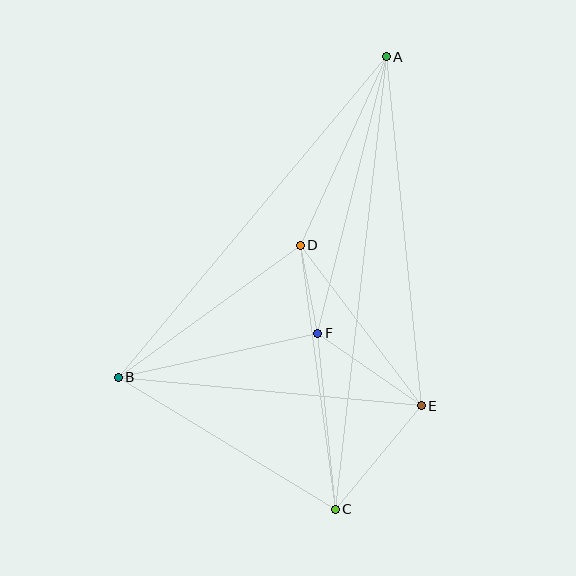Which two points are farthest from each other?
Points A and C are farthest from each other.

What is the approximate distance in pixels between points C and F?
The distance between C and F is approximately 177 pixels.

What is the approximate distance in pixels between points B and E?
The distance between B and E is approximately 304 pixels.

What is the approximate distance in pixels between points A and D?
The distance between A and D is approximately 207 pixels.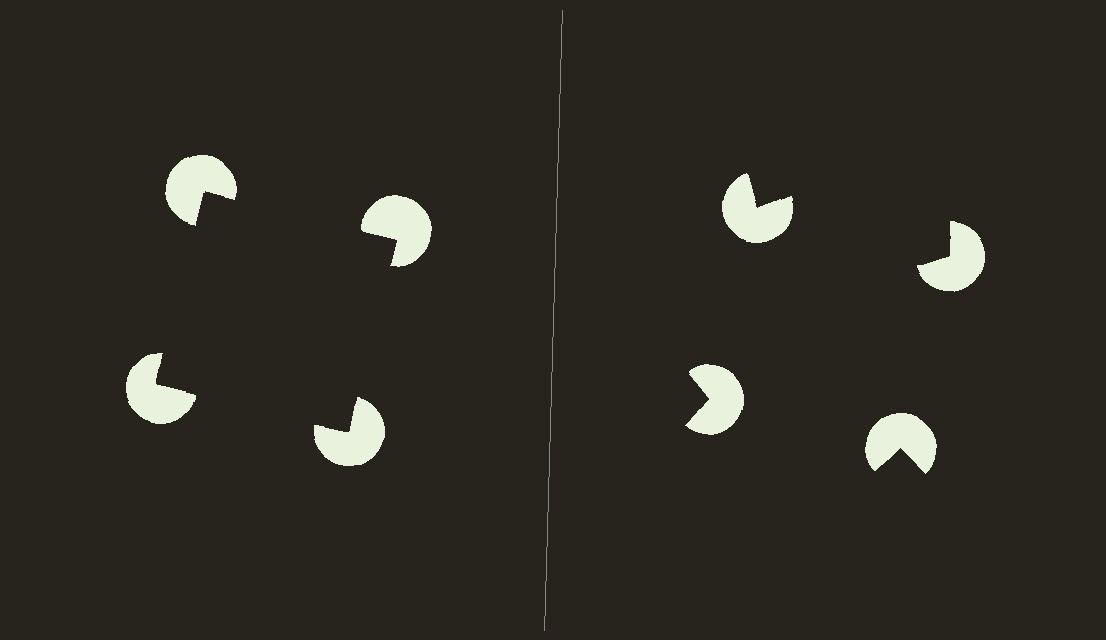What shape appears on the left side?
An illusory square.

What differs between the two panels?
The pac-man discs are positioned identically on both sides; only the wedge orientations differ. On the left they align to a square; on the right they are misaligned.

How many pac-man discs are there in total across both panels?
8 — 4 on each side.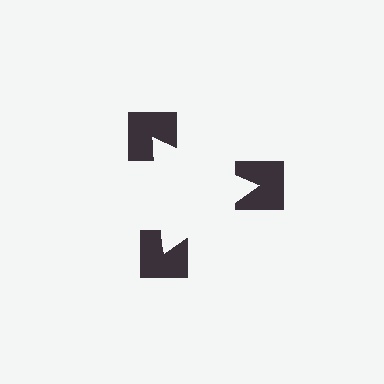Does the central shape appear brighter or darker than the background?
It typically appears slightly brighter than the background, even though no actual brightness change is drawn.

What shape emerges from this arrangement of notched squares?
An illusory triangle — its edges are inferred from the aligned wedge cuts in the notched squares, not physically drawn.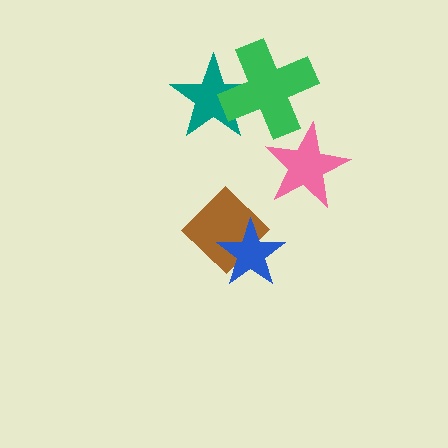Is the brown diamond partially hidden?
Yes, it is partially covered by another shape.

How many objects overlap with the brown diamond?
1 object overlaps with the brown diamond.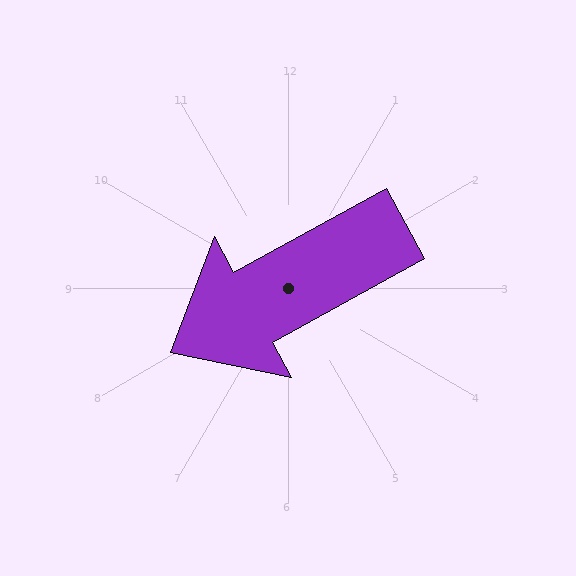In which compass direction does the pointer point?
Southwest.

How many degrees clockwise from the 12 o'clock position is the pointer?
Approximately 241 degrees.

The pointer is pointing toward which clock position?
Roughly 8 o'clock.